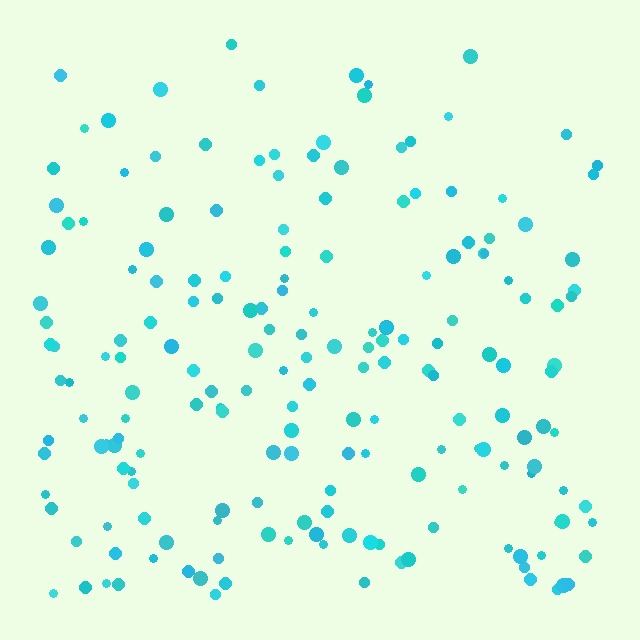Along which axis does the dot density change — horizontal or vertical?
Vertical.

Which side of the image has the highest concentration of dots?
The bottom.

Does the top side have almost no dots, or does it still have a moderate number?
Still a moderate number, just noticeably fewer than the bottom.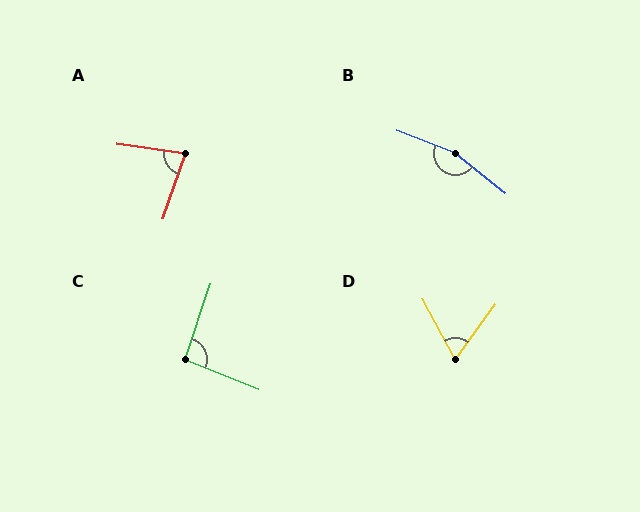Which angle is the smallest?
D, at approximately 64 degrees.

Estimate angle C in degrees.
Approximately 93 degrees.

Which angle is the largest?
B, at approximately 162 degrees.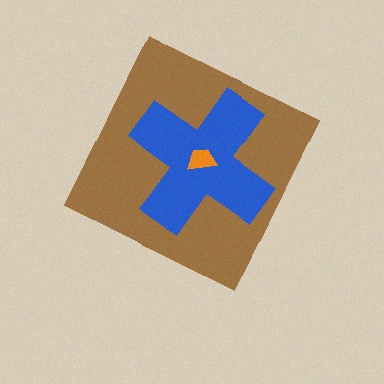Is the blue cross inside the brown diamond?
Yes.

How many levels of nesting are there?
3.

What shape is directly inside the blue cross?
The orange trapezoid.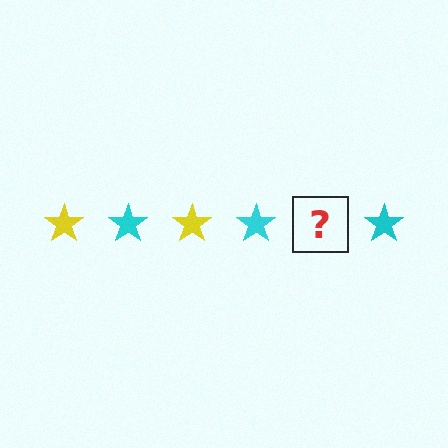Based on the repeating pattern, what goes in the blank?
The blank should be a yellow star.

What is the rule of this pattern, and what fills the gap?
The rule is that the pattern cycles through yellow, cyan stars. The gap should be filled with a yellow star.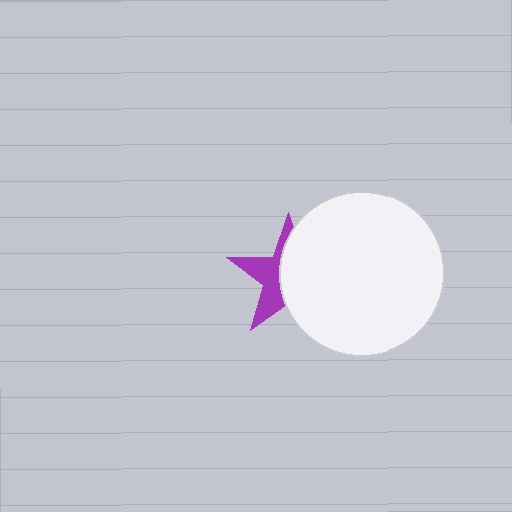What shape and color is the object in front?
The object in front is a white circle.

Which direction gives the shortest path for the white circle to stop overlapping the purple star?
Moving right gives the shortest separation.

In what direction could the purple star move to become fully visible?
The purple star could move left. That would shift it out from behind the white circle entirely.